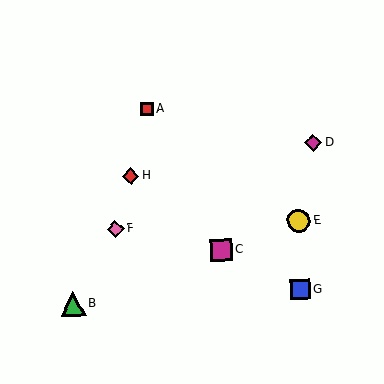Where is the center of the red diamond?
The center of the red diamond is at (131, 176).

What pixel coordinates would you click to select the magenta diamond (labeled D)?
Click at (313, 143) to select the magenta diamond D.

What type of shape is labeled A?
Shape A is a red square.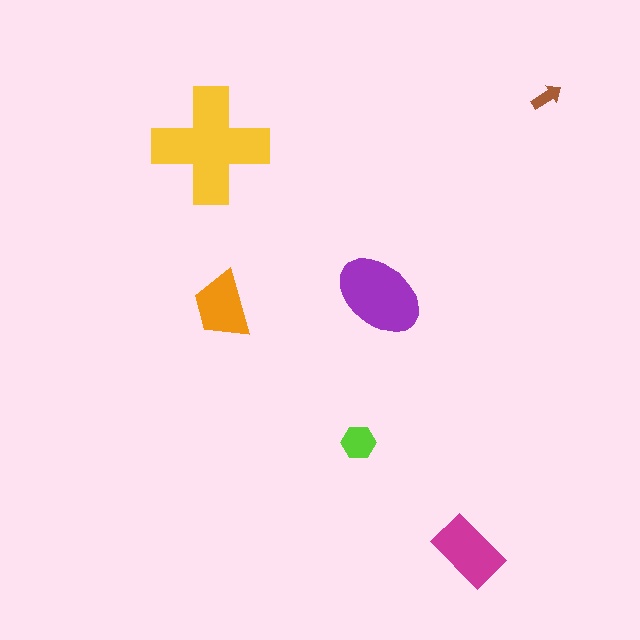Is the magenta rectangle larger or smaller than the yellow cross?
Smaller.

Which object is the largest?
The yellow cross.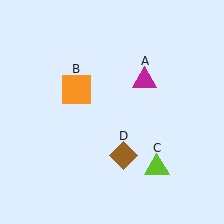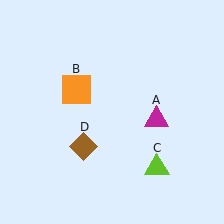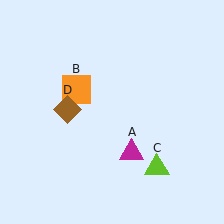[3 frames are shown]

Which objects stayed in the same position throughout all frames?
Orange square (object B) and lime triangle (object C) remained stationary.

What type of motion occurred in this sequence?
The magenta triangle (object A), brown diamond (object D) rotated clockwise around the center of the scene.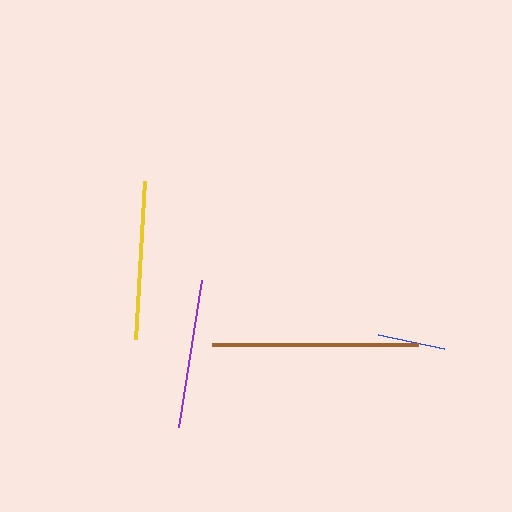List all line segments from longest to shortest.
From longest to shortest: brown, yellow, purple, blue.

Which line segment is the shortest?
The blue line is the shortest at approximately 68 pixels.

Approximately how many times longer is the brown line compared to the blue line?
The brown line is approximately 3.0 times the length of the blue line.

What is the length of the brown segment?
The brown segment is approximately 206 pixels long.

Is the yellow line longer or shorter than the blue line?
The yellow line is longer than the blue line.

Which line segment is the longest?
The brown line is the longest at approximately 206 pixels.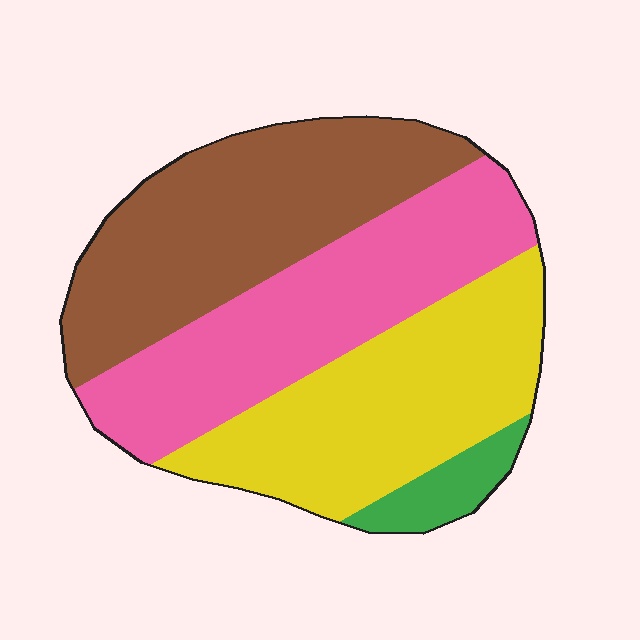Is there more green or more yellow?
Yellow.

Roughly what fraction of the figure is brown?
Brown covers 33% of the figure.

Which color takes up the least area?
Green, at roughly 5%.